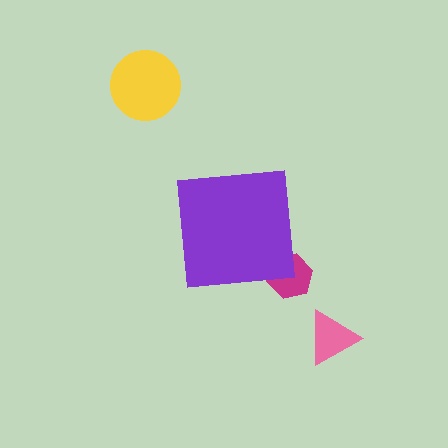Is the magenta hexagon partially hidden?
Yes, the magenta hexagon is partially hidden behind the purple square.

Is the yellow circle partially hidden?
No, the yellow circle is fully visible.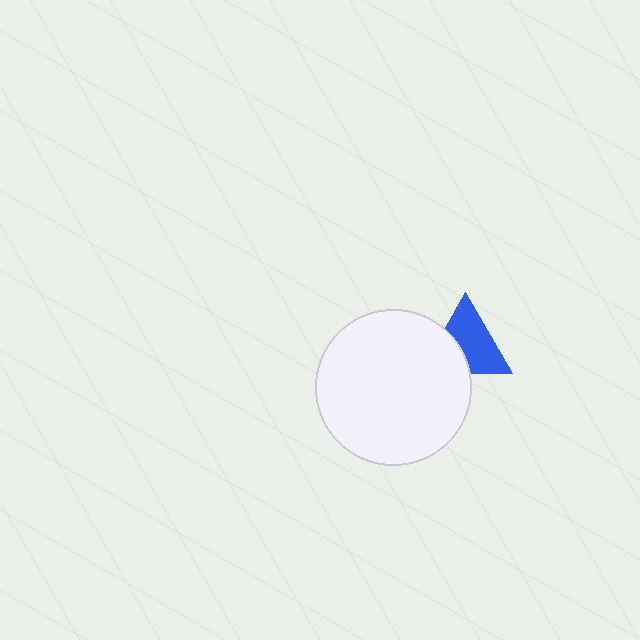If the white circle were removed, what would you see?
You would see the complete blue triangle.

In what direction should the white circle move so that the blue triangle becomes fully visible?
The white circle should move toward the lower-left. That is the shortest direction to clear the overlap and leave the blue triangle fully visible.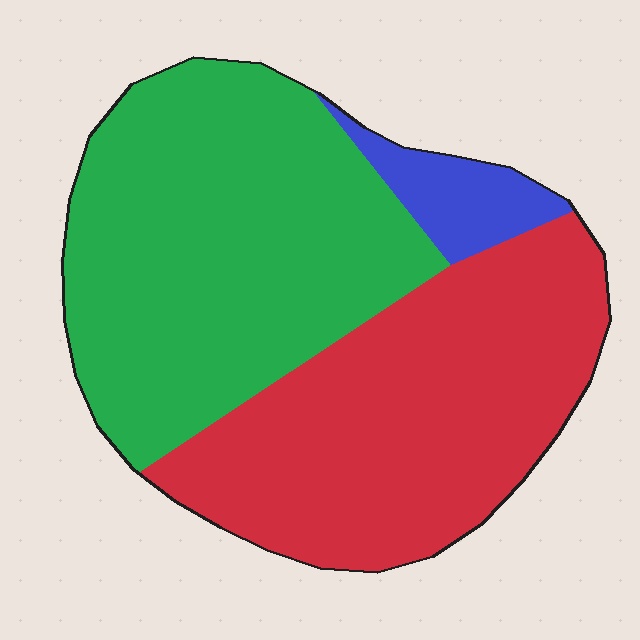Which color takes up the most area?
Green, at roughly 50%.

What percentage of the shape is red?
Red covers 44% of the shape.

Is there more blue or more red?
Red.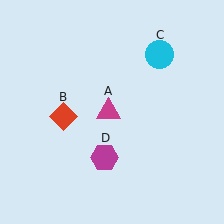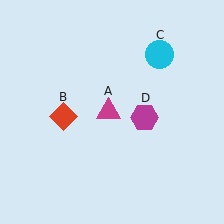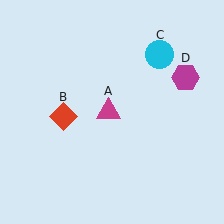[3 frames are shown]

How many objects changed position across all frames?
1 object changed position: magenta hexagon (object D).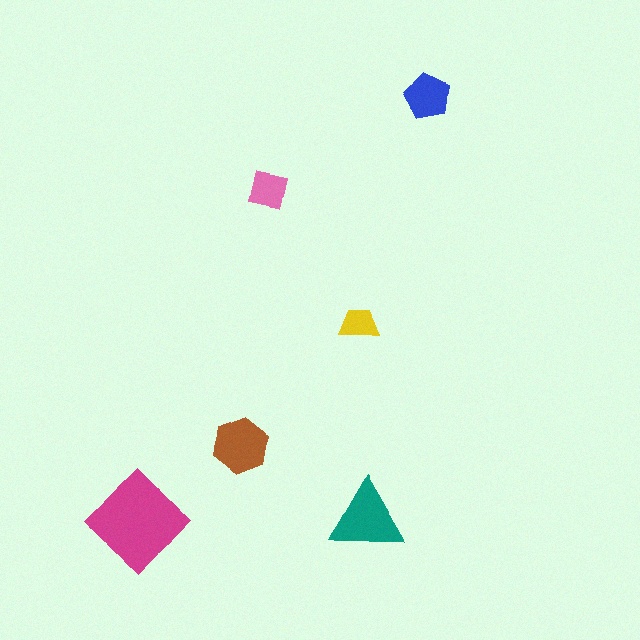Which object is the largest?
The magenta diamond.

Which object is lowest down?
The magenta diamond is bottommost.